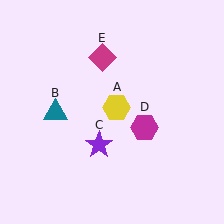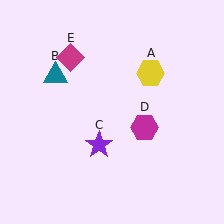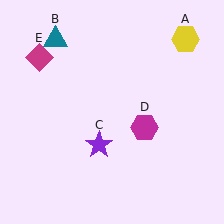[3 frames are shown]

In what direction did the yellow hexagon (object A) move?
The yellow hexagon (object A) moved up and to the right.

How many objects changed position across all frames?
3 objects changed position: yellow hexagon (object A), teal triangle (object B), magenta diamond (object E).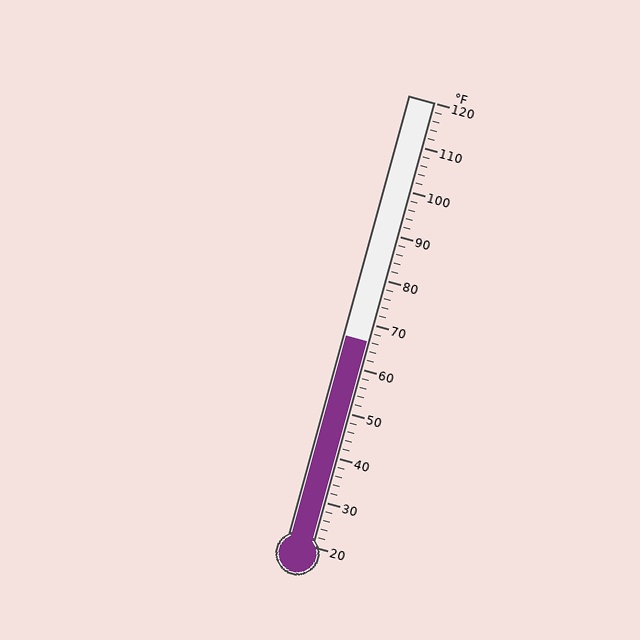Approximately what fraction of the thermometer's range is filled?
The thermometer is filled to approximately 45% of its range.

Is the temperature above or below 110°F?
The temperature is below 110°F.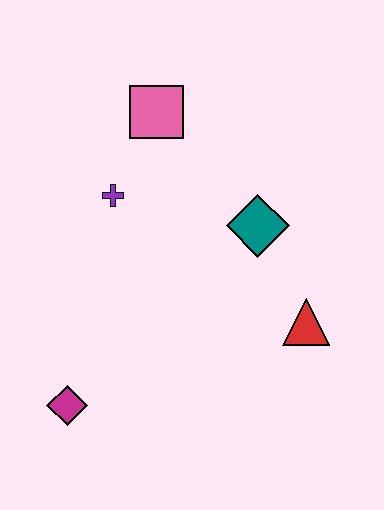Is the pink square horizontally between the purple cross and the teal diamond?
Yes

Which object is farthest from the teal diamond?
The magenta diamond is farthest from the teal diamond.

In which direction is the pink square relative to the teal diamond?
The pink square is above the teal diamond.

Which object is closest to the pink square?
The purple cross is closest to the pink square.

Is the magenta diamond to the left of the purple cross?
Yes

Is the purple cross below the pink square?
Yes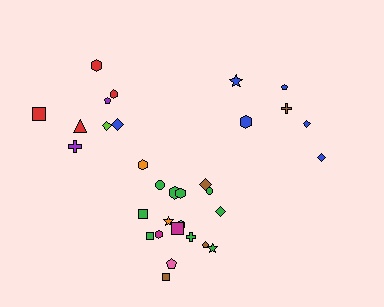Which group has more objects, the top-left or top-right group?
The top-left group.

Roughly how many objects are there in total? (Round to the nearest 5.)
Roughly 30 objects in total.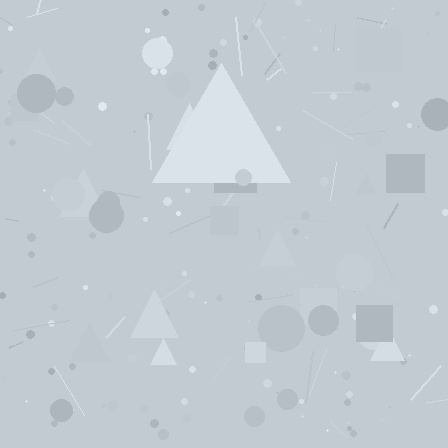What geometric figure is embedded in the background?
A triangle is embedded in the background.